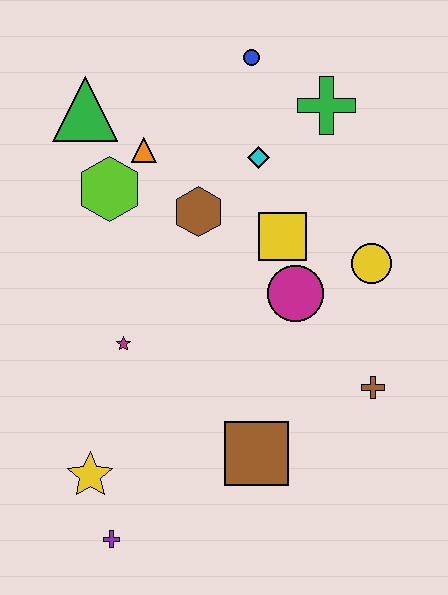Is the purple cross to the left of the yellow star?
No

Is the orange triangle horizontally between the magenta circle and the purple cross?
Yes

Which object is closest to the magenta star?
The yellow star is closest to the magenta star.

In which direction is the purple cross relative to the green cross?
The purple cross is below the green cross.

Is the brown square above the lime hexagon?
No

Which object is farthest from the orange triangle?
The purple cross is farthest from the orange triangle.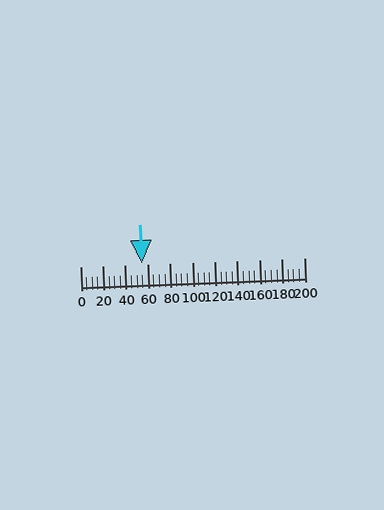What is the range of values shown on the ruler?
The ruler shows values from 0 to 200.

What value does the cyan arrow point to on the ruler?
The cyan arrow points to approximately 55.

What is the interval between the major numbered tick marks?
The major tick marks are spaced 20 units apart.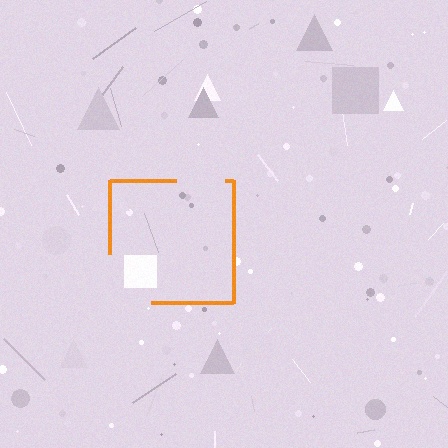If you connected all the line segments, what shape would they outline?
They would outline a square.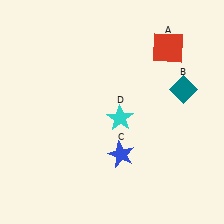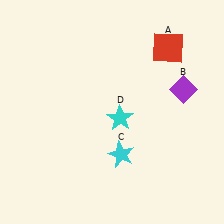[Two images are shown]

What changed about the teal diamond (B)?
In Image 1, B is teal. In Image 2, it changed to purple.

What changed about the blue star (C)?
In Image 1, C is blue. In Image 2, it changed to cyan.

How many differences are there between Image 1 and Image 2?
There are 2 differences between the two images.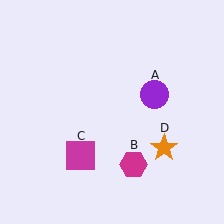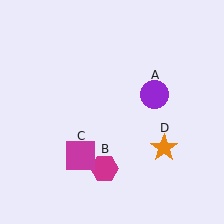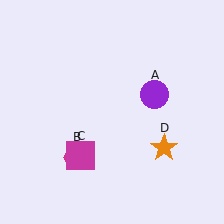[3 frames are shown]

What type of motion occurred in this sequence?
The magenta hexagon (object B) rotated clockwise around the center of the scene.